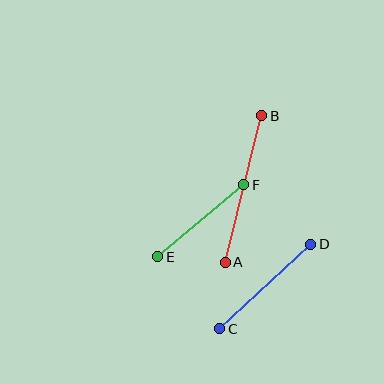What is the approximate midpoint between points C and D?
The midpoint is at approximately (265, 287) pixels.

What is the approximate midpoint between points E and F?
The midpoint is at approximately (201, 221) pixels.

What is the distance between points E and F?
The distance is approximately 112 pixels.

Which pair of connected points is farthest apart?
Points A and B are farthest apart.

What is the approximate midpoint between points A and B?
The midpoint is at approximately (243, 189) pixels.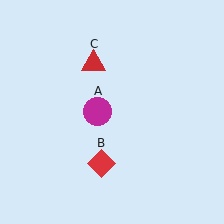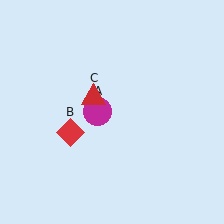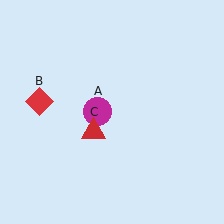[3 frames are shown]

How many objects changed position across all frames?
2 objects changed position: red diamond (object B), red triangle (object C).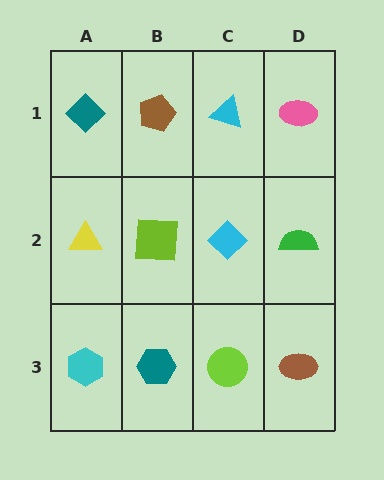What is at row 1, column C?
A cyan triangle.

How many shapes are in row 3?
4 shapes.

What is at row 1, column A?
A teal diamond.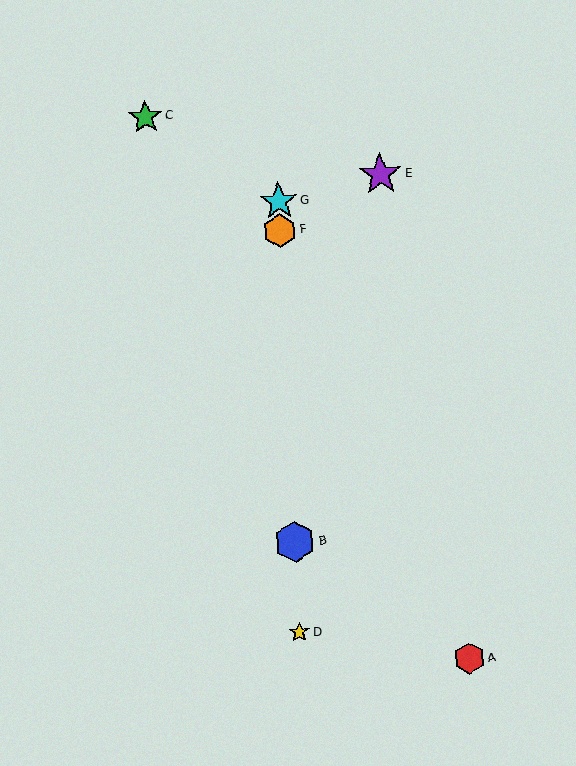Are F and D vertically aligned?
Yes, both are at x≈280.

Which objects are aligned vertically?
Objects B, D, F, G are aligned vertically.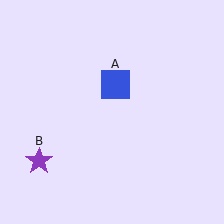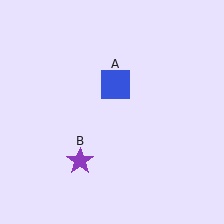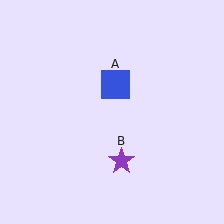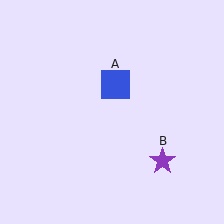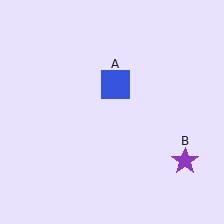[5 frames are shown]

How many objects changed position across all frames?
1 object changed position: purple star (object B).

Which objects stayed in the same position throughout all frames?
Blue square (object A) remained stationary.